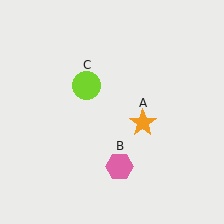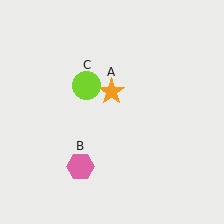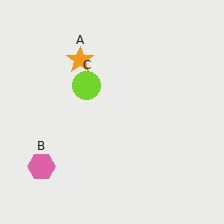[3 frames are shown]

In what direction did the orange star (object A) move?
The orange star (object A) moved up and to the left.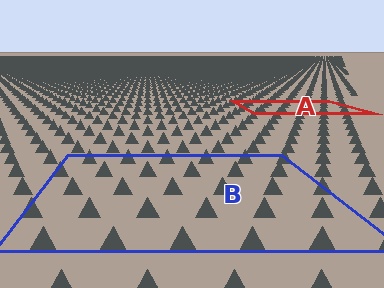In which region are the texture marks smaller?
The texture marks are smaller in region A, because it is farther away.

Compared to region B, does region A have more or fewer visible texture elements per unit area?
Region A has more texture elements per unit area — they are packed more densely because it is farther away.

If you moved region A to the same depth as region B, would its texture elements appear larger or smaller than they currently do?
They would appear larger. At a closer depth, the same texture elements are projected at a bigger on-screen size.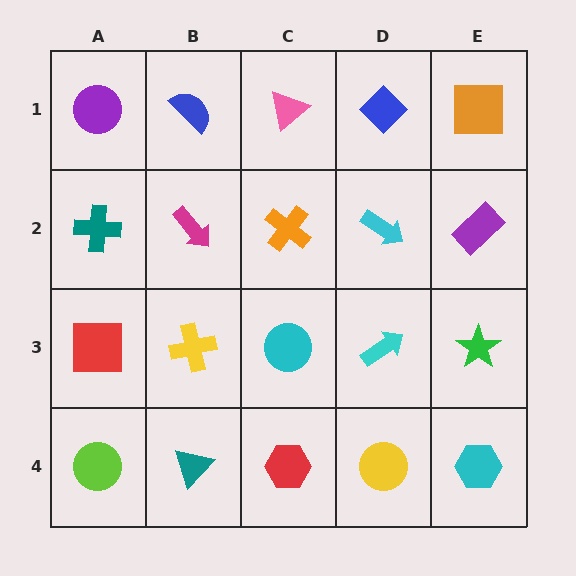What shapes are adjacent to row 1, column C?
An orange cross (row 2, column C), a blue semicircle (row 1, column B), a blue diamond (row 1, column D).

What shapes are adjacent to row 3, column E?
A purple rectangle (row 2, column E), a cyan hexagon (row 4, column E), a cyan arrow (row 3, column D).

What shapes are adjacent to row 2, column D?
A blue diamond (row 1, column D), a cyan arrow (row 3, column D), an orange cross (row 2, column C), a purple rectangle (row 2, column E).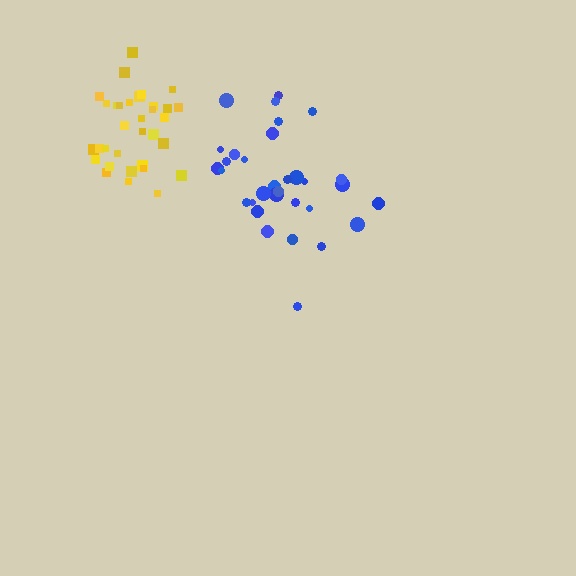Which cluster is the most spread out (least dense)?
Blue.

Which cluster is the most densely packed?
Yellow.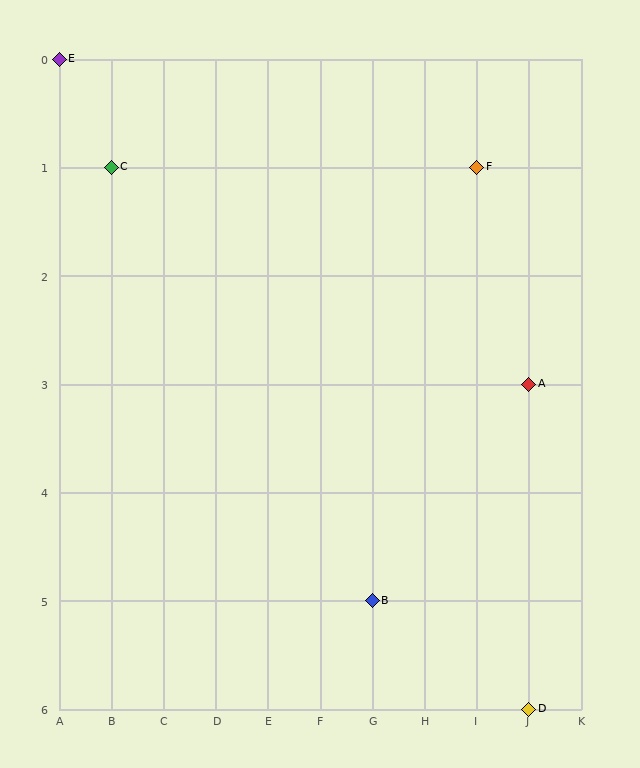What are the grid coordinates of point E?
Point E is at grid coordinates (A, 0).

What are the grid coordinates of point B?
Point B is at grid coordinates (G, 5).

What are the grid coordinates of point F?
Point F is at grid coordinates (I, 1).